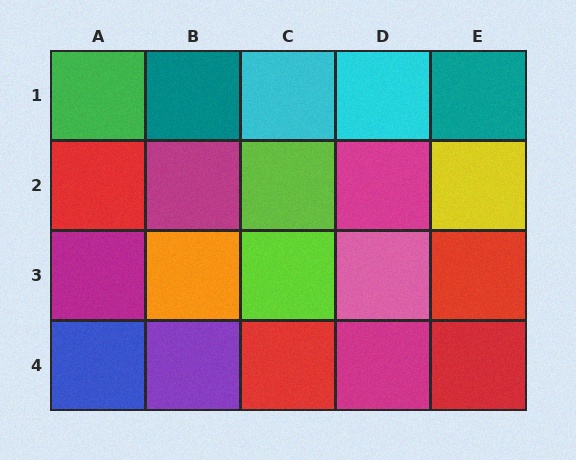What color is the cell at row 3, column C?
Lime.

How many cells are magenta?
4 cells are magenta.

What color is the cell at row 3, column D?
Pink.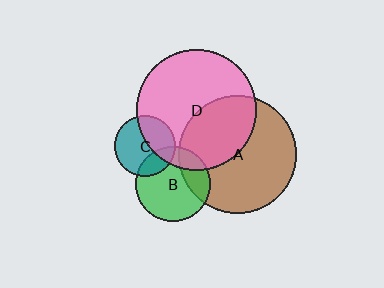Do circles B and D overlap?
Yes.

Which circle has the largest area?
Circle D (pink).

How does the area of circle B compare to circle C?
Approximately 1.5 times.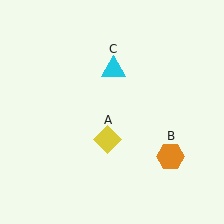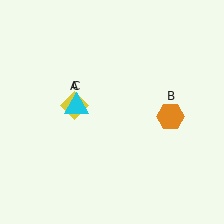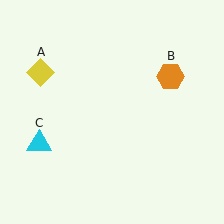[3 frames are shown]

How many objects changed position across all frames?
3 objects changed position: yellow diamond (object A), orange hexagon (object B), cyan triangle (object C).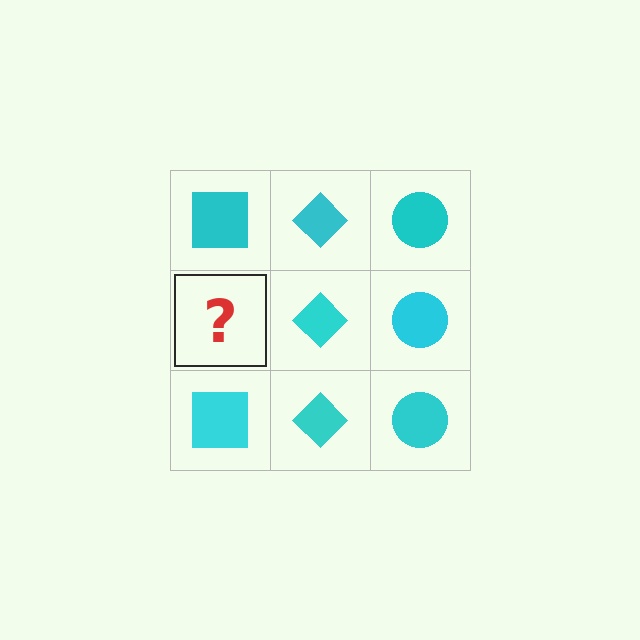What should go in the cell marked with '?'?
The missing cell should contain a cyan square.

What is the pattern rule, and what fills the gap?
The rule is that each column has a consistent shape. The gap should be filled with a cyan square.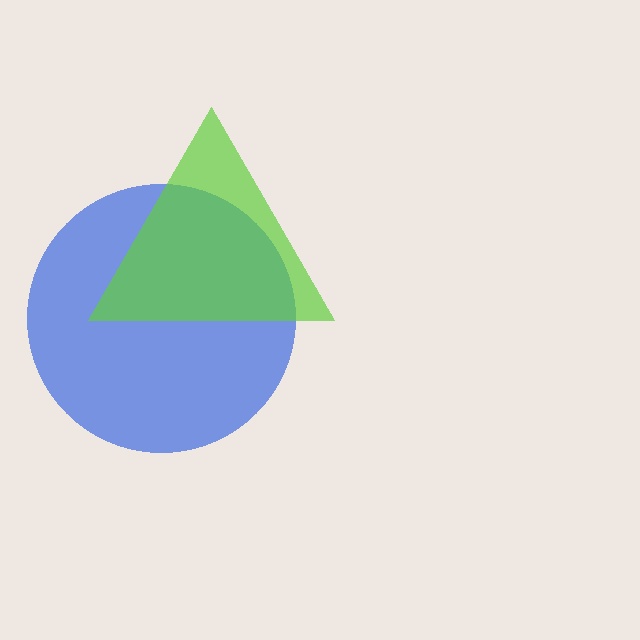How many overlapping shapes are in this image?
There are 2 overlapping shapes in the image.